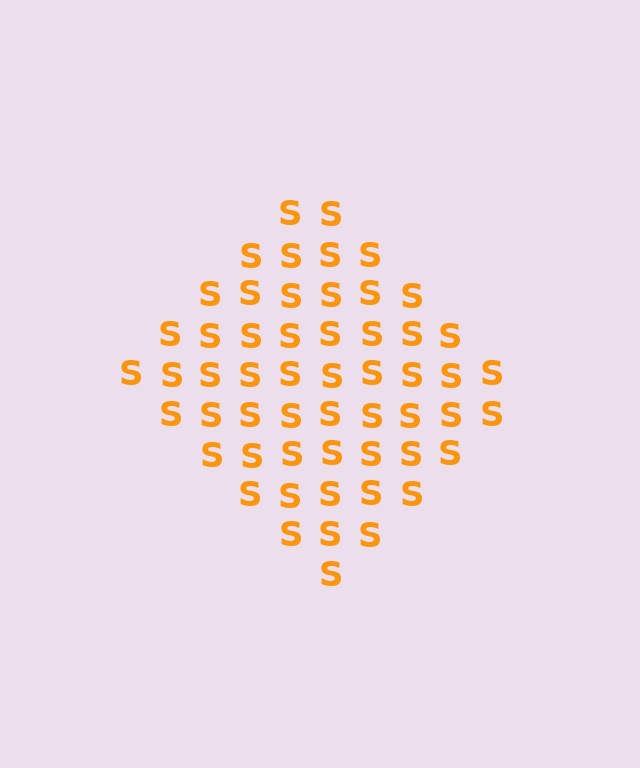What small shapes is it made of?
It is made of small letter S's.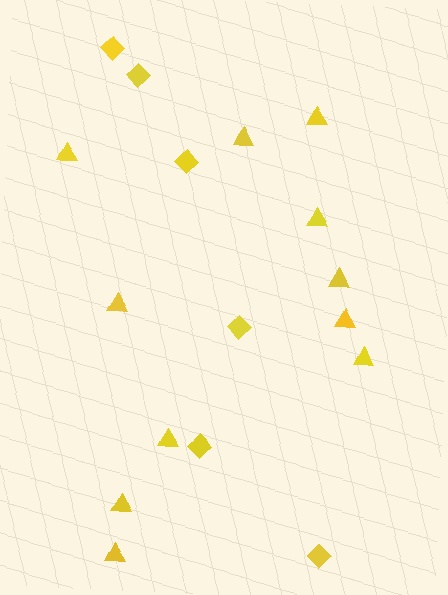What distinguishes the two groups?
There are 2 groups: one group of diamonds (6) and one group of triangles (11).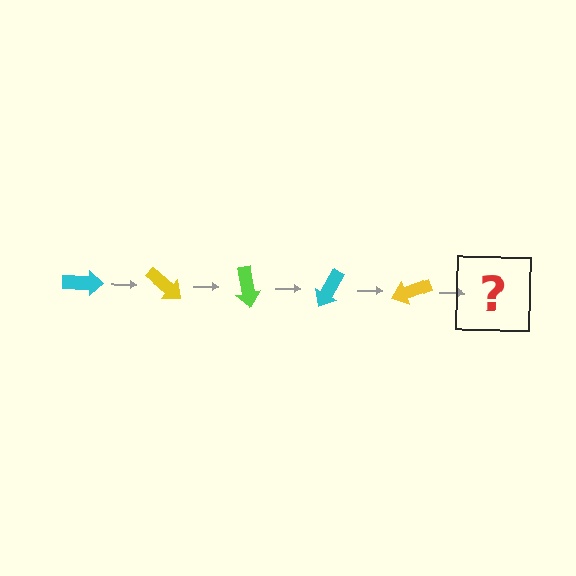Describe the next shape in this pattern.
It should be a lime arrow, rotated 200 degrees from the start.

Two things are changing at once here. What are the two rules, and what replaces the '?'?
The two rules are that it rotates 40 degrees each step and the color cycles through cyan, yellow, and lime. The '?' should be a lime arrow, rotated 200 degrees from the start.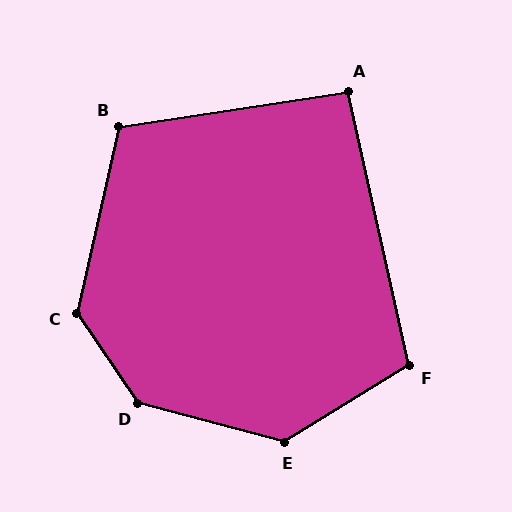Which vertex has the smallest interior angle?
A, at approximately 94 degrees.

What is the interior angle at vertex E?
Approximately 133 degrees (obtuse).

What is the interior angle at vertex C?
Approximately 133 degrees (obtuse).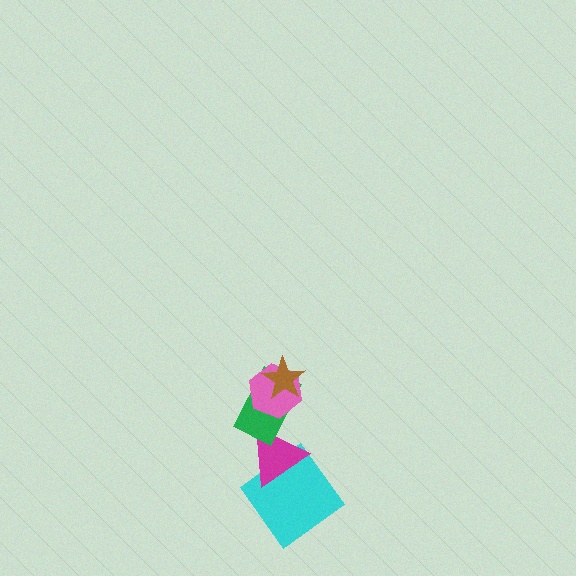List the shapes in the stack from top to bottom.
From top to bottom: the brown star, the pink hexagon, the green rectangle, the magenta triangle, the cyan diamond.